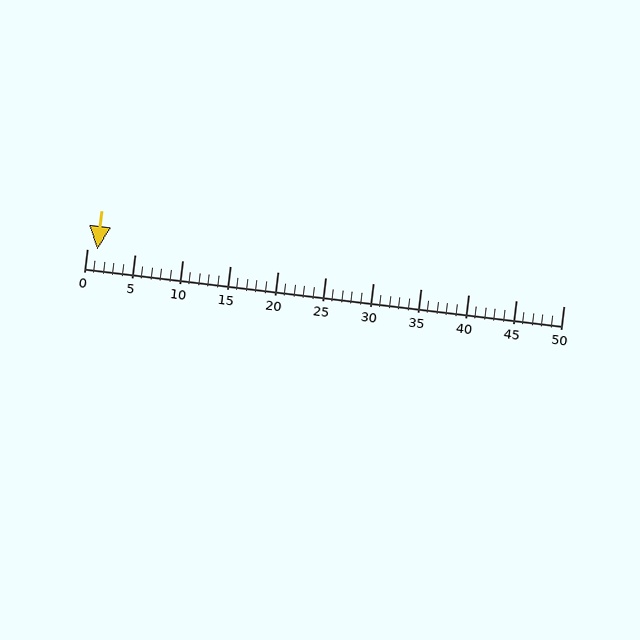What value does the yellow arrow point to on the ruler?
The yellow arrow points to approximately 1.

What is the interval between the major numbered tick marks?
The major tick marks are spaced 5 units apart.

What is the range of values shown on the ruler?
The ruler shows values from 0 to 50.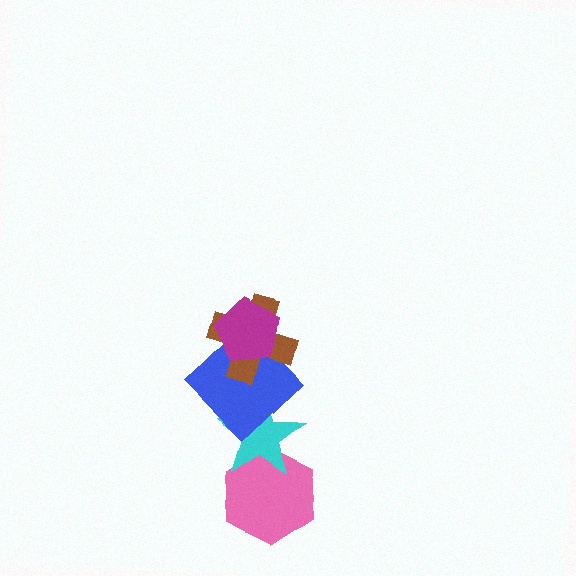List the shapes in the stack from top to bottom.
From top to bottom: the magenta pentagon, the brown cross, the blue diamond, the cyan star, the pink hexagon.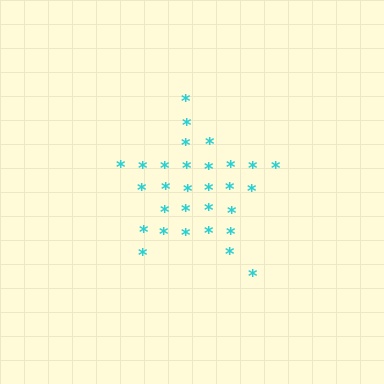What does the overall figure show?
The overall figure shows a star.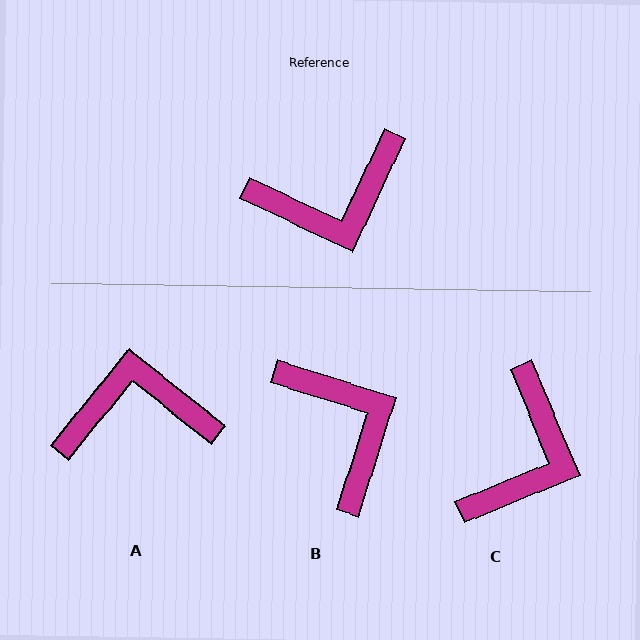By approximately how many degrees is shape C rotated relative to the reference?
Approximately 48 degrees counter-clockwise.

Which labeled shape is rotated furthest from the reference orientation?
A, about 167 degrees away.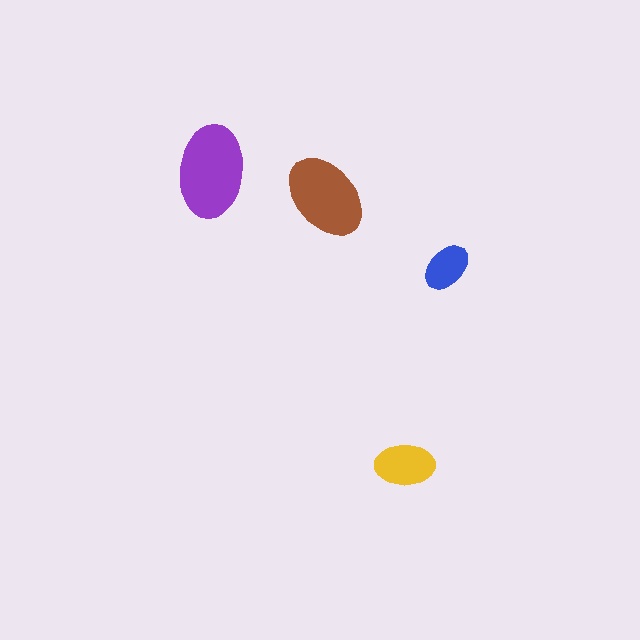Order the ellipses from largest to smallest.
the purple one, the brown one, the yellow one, the blue one.